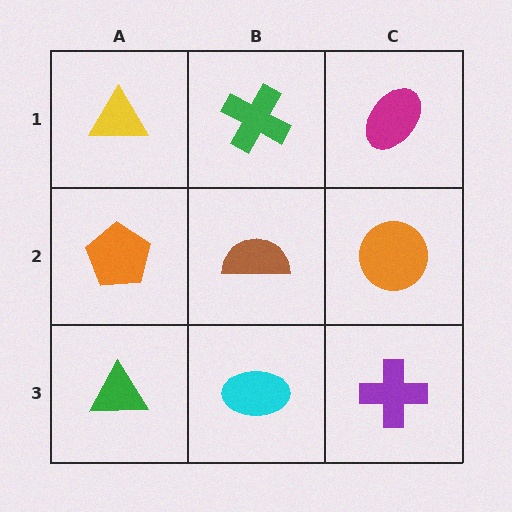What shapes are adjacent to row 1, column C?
An orange circle (row 2, column C), a green cross (row 1, column B).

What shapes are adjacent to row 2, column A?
A yellow triangle (row 1, column A), a green triangle (row 3, column A), a brown semicircle (row 2, column B).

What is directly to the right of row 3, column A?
A cyan ellipse.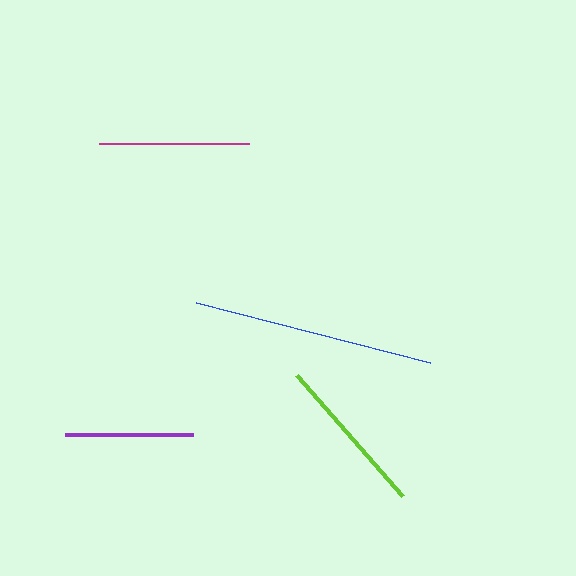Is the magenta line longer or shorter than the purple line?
The magenta line is longer than the purple line.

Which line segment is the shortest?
The purple line is the shortest at approximately 127 pixels.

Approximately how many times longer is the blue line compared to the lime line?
The blue line is approximately 1.5 times the length of the lime line.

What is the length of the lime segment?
The lime segment is approximately 161 pixels long.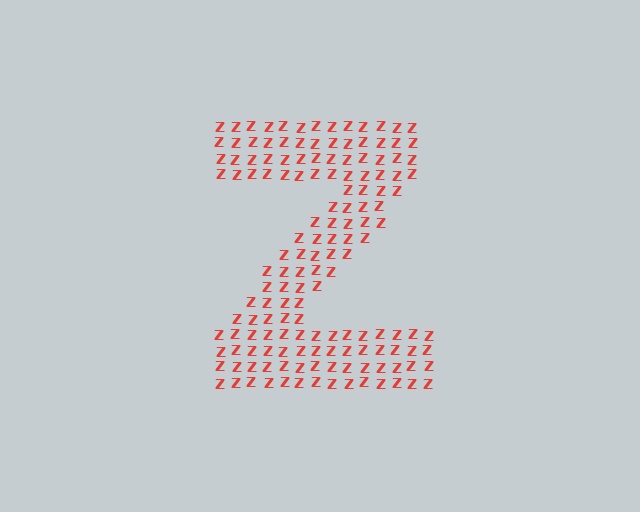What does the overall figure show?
The overall figure shows the letter Z.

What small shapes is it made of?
It is made of small letter Z's.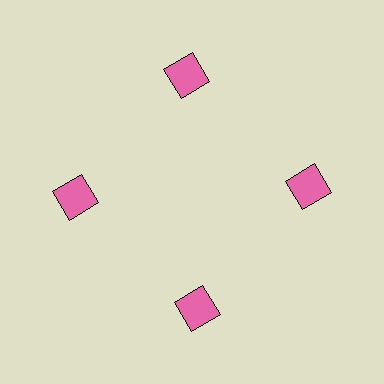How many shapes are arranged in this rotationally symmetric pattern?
There are 4 shapes, arranged in 4 groups of 1.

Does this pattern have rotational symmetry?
Yes, this pattern has 4-fold rotational symmetry. It looks the same after rotating 90 degrees around the center.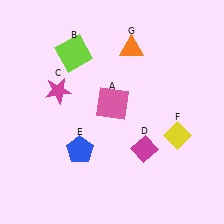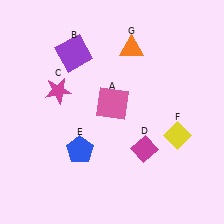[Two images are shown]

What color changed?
The square (B) changed from lime in Image 1 to purple in Image 2.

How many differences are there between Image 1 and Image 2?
There is 1 difference between the two images.